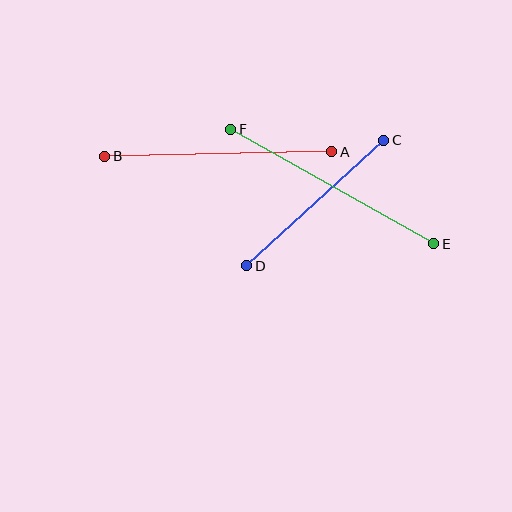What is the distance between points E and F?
The distance is approximately 233 pixels.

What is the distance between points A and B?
The distance is approximately 227 pixels.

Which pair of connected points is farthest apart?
Points E and F are farthest apart.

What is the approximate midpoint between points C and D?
The midpoint is at approximately (315, 203) pixels.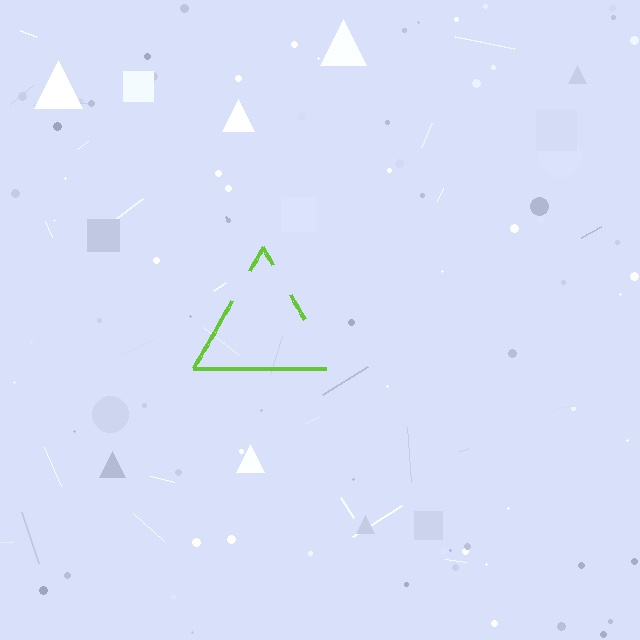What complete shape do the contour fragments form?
The contour fragments form a triangle.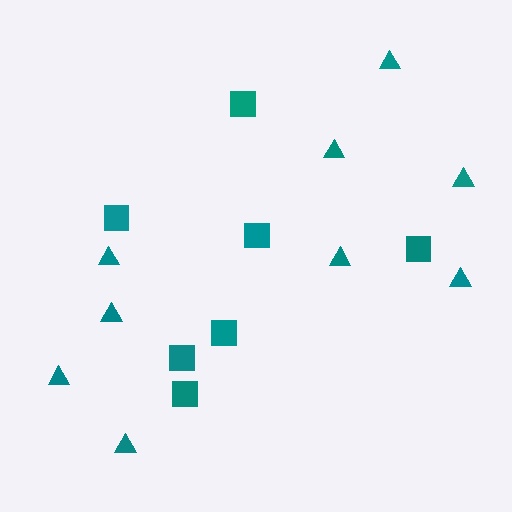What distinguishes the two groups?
There are 2 groups: one group of triangles (9) and one group of squares (7).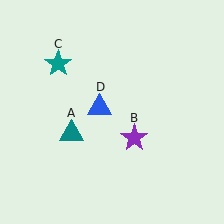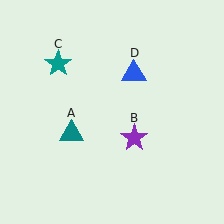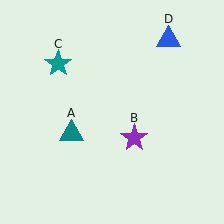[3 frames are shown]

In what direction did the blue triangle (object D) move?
The blue triangle (object D) moved up and to the right.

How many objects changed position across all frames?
1 object changed position: blue triangle (object D).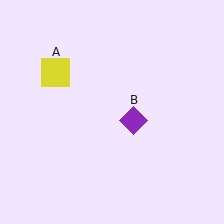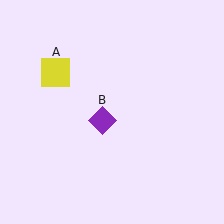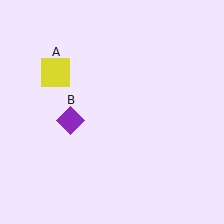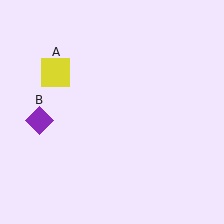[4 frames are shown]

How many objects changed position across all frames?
1 object changed position: purple diamond (object B).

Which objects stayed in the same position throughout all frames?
Yellow square (object A) remained stationary.